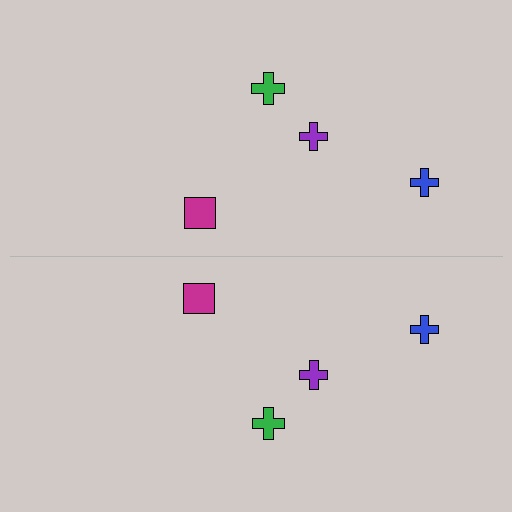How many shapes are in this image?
There are 8 shapes in this image.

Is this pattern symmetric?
Yes, this pattern has bilateral (reflection) symmetry.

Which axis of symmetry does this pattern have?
The pattern has a horizontal axis of symmetry running through the center of the image.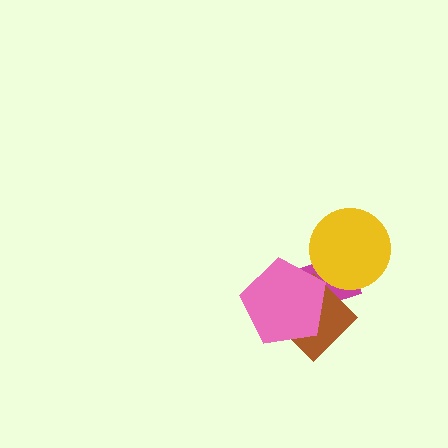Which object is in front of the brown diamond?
The pink pentagon is in front of the brown diamond.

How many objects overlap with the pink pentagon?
2 objects overlap with the pink pentagon.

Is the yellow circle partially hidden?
No, no other shape covers it.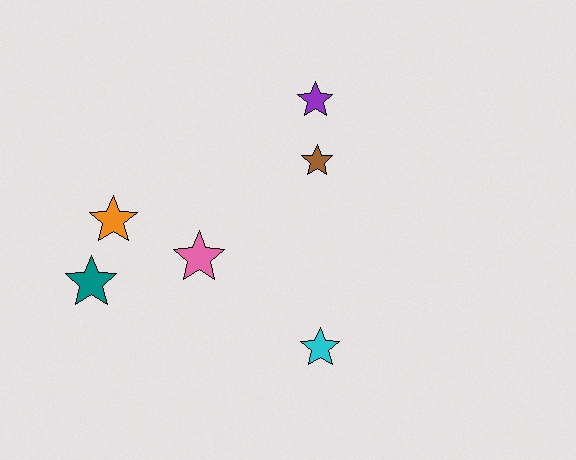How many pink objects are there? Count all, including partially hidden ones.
There is 1 pink object.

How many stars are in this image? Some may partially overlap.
There are 6 stars.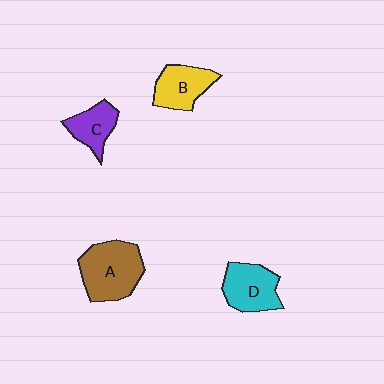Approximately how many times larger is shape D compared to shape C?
Approximately 1.4 times.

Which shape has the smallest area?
Shape C (purple).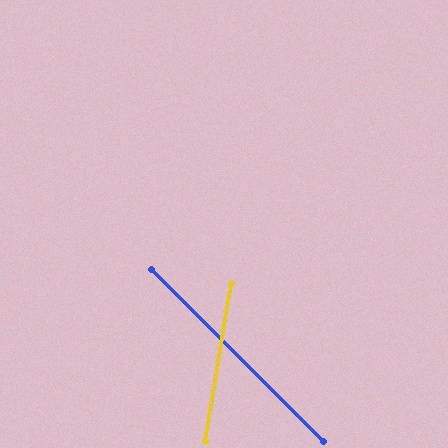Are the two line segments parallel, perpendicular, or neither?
Neither parallel nor perpendicular — they differ by about 55°.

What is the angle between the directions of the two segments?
Approximately 55 degrees.